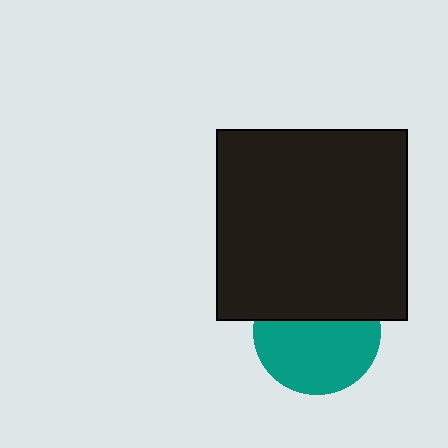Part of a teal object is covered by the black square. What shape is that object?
It is a circle.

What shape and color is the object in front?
The object in front is a black square.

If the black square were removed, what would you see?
You would see the complete teal circle.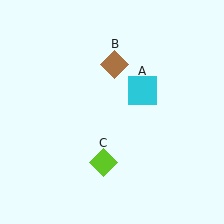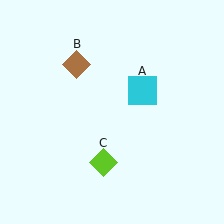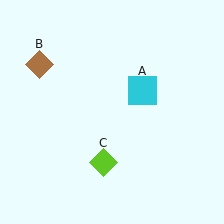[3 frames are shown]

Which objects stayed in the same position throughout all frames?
Cyan square (object A) and lime diamond (object C) remained stationary.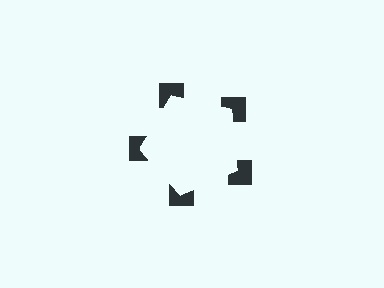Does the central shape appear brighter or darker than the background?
It typically appears slightly brighter than the background, even though no actual brightness change is drawn.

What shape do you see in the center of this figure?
An illusory pentagon — its edges are inferred from the aligned wedge cuts in the notched squares, not physically drawn.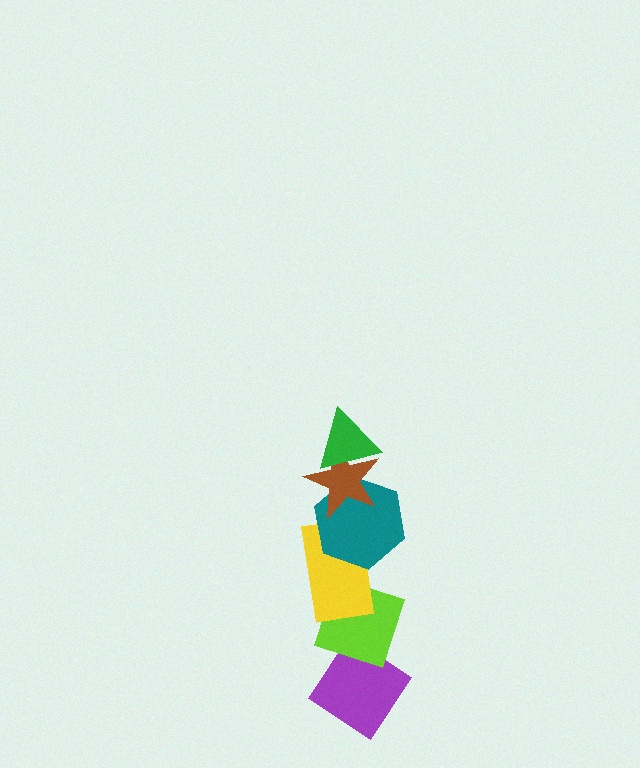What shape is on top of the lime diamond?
The yellow rectangle is on top of the lime diamond.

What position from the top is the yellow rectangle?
The yellow rectangle is 4th from the top.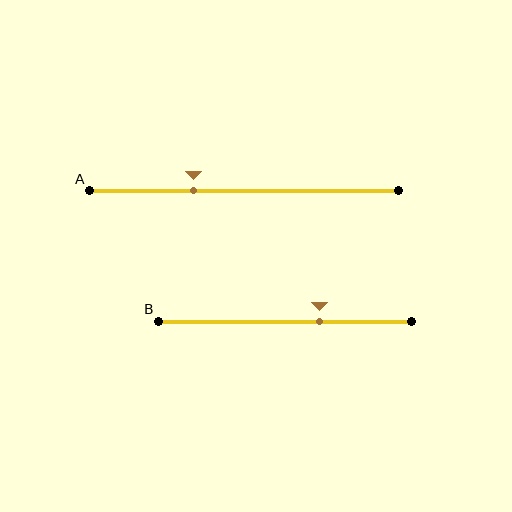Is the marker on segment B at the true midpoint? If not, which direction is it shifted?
No, the marker on segment B is shifted to the right by about 14% of the segment length.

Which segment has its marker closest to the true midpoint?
Segment B has its marker closest to the true midpoint.